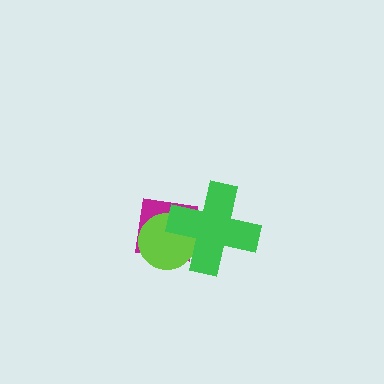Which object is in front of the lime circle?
The green cross is in front of the lime circle.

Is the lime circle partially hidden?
Yes, it is partially covered by another shape.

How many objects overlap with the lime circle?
2 objects overlap with the lime circle.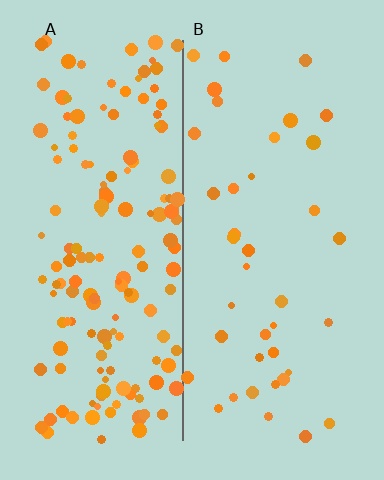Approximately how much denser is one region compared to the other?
Approximately 3.9× — region A over region B.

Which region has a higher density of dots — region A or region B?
A (the left).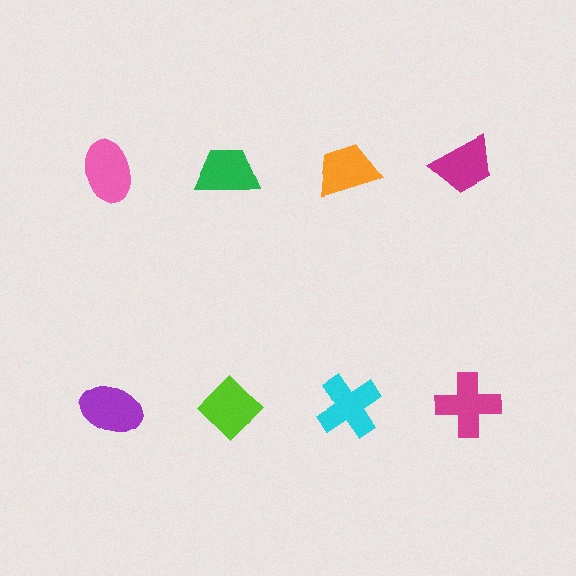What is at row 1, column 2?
A green trapezoid.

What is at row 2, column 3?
A cyan cross.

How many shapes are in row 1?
4 shapes.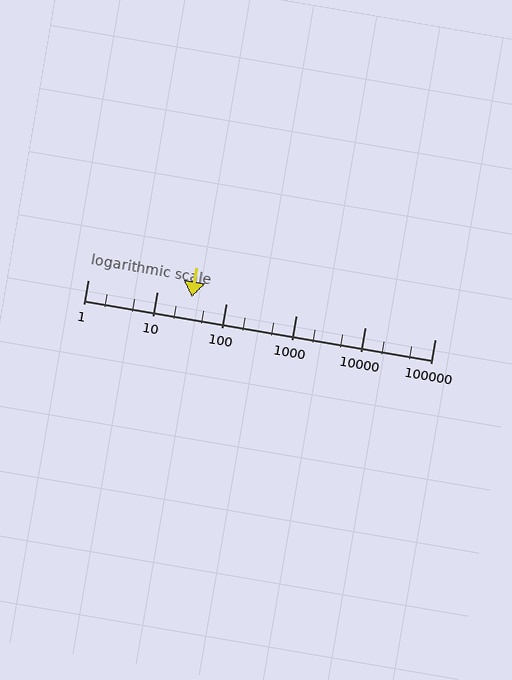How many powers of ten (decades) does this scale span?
The scale spans 5 decades, from 1 to 100000.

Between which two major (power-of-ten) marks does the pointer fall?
The pointer is between 10 and 100.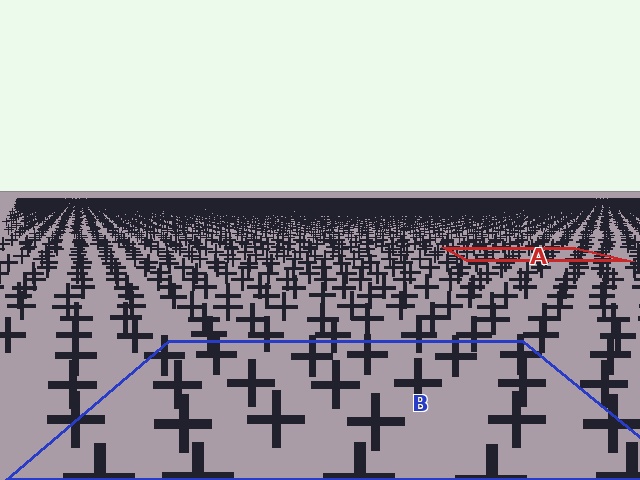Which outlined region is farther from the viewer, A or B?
Region A is farther from the viewer — the texture elements inside it appear smaller and more densely packed.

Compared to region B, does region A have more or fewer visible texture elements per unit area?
Region A has more texture elements per unit area — they are packed more densely because it is farther away.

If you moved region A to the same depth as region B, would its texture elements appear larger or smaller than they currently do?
They would appear larger. At a closer depth, the same texture elements are projected at a bigger on-screen size.